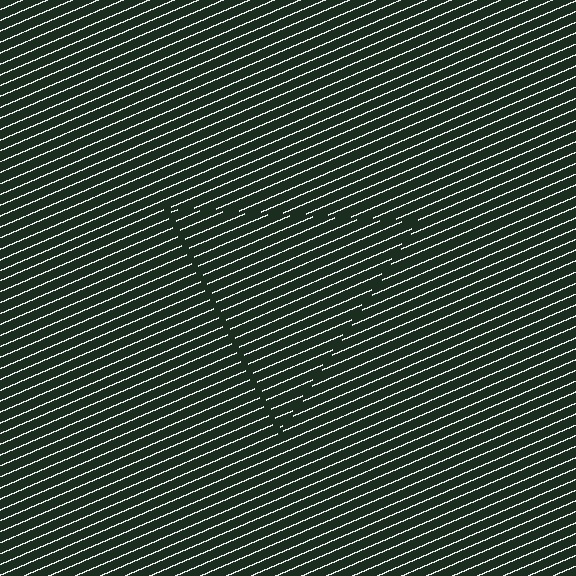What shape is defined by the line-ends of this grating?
An illusory triangle. The interior of the shape contains the same grating, shifted by half a period — the contour is defined by the phase discontinuity where line-ends from the inner and outer gratings abut.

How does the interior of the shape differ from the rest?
The interior of the shape contains the same grating, shifted by half a period — the contour is defined by the phase discontinuity where line-ends from the inner and outer gratings abut.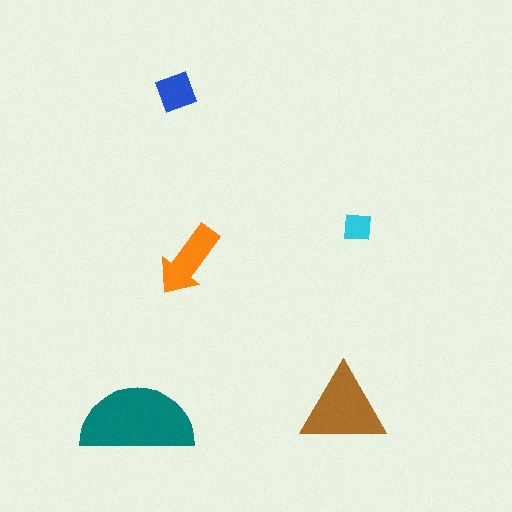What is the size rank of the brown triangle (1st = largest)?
2nd.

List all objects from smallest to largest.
The cyan square, the blue square, the orange arrow, the brown triangle, the teal semicircle.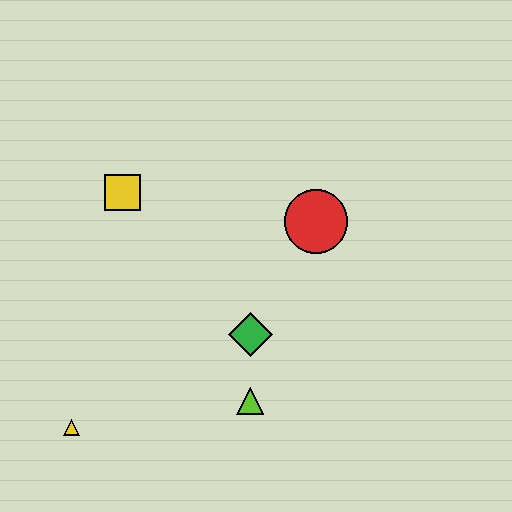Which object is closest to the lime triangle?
The green diamond is closest to the lime triangle.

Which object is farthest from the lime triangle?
The yellow square is farthest from the lime triangle.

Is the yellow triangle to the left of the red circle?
Yes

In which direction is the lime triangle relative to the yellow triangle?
The lime triangle is to the right of the yellow triangle.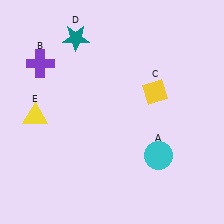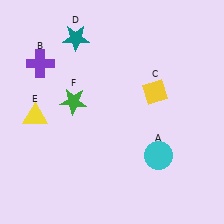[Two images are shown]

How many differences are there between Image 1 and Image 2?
There is 1 difference between the two images.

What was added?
A green star (F) was added in Image 2.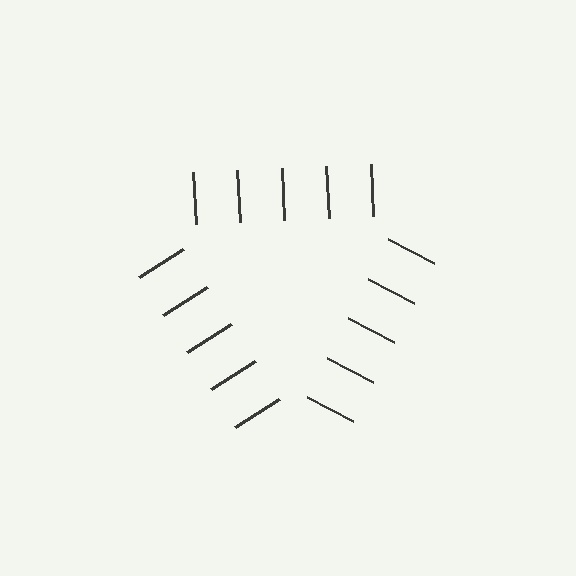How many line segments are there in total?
15 — 5 along each of the 3 edges.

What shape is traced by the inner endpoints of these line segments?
An illusory triangle — the line segments terminate on its edges but no continuous stroke is drawn.